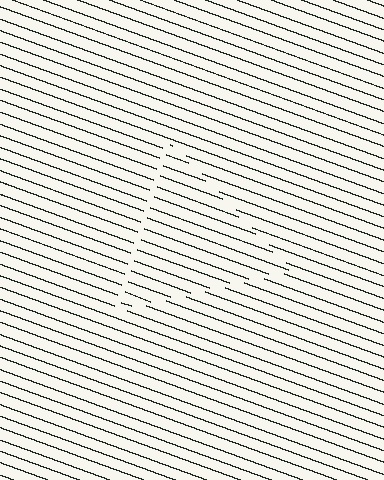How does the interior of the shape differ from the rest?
The interior of the shape contains the same grating, shifted by half a period — the contour is defined by the phase discontinuity where line-ends from the inner and outer gratings abut.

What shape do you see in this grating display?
An illusory triangle. The interior of the shape contains the same grating, shifted by half a period — the contour is defined by the phase discontinuity where line-ends from the inner and outer gratings abut.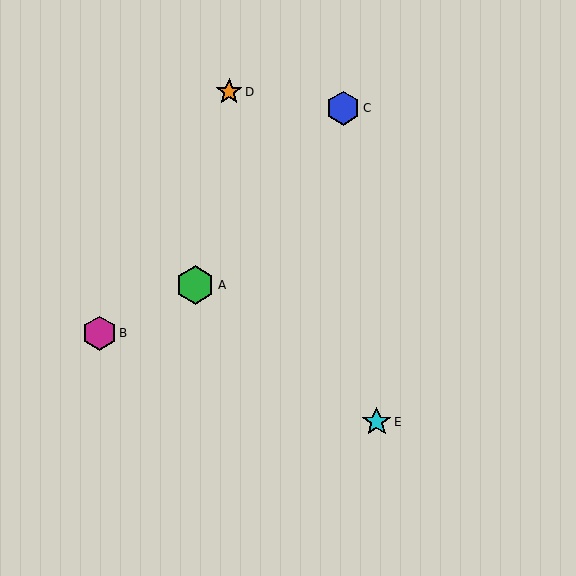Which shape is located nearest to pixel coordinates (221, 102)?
The orange star (labeled D) at (229, 92) is nearest to that location.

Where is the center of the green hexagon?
The center of the green hexagon is at (195, 285).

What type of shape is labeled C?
Shape C is a blue hexagon.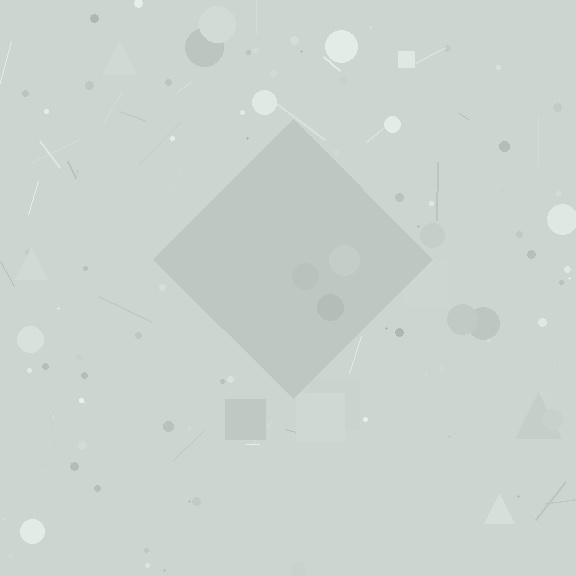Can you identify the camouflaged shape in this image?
The camouflaged shape is a diamond.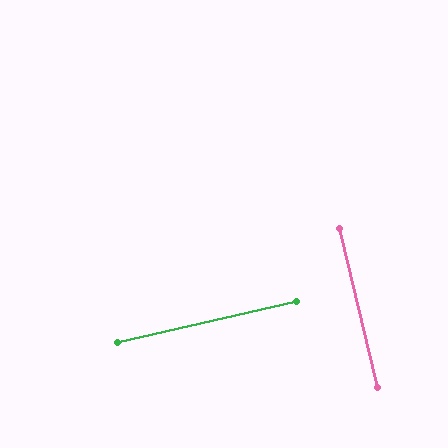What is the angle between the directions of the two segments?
Approximately 89 degrees.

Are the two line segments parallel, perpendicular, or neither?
Perpendicular — they meet at approximately 89°.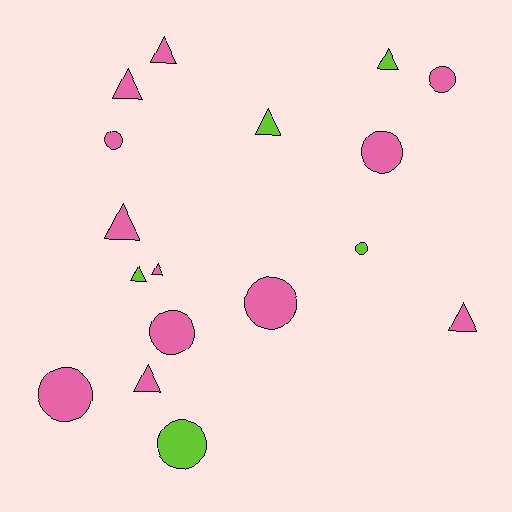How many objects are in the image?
There are 17 objects.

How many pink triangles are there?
There are 6 pink triangles.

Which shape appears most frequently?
Triangle, with 9 objects.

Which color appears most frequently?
Pink, with 12 objects.